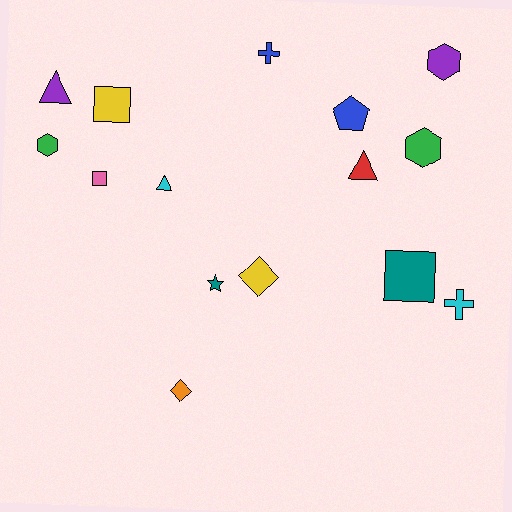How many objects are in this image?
There are 15 objects.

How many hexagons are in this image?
There are 3 hexagons.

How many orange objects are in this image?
There is 1 orange object.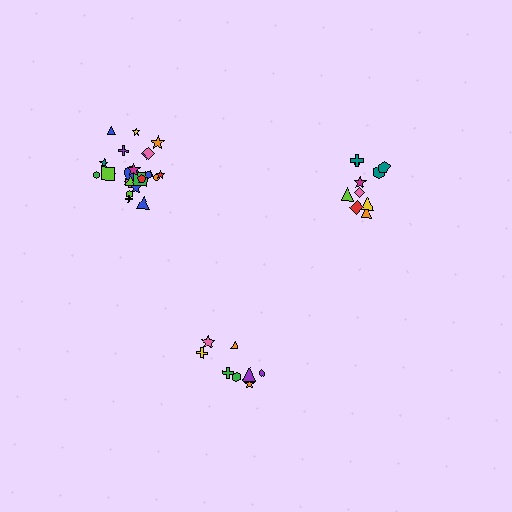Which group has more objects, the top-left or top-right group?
The top-left group.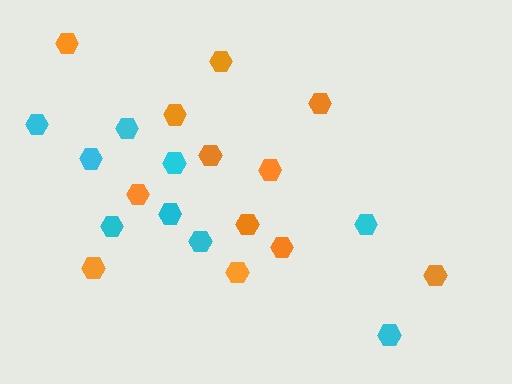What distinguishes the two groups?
There are 2 groups: one group of cyan hexagons (9) and one group of orange hexagons (12).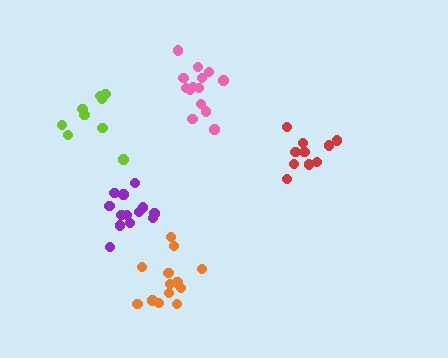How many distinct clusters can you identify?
There are 5 distinct clusters.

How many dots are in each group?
Group 1: 13 dots, Group 2: 13 dots, Group 3: 10 dots, Group 4: 14 dots, Group 5: 9 dots (59 total).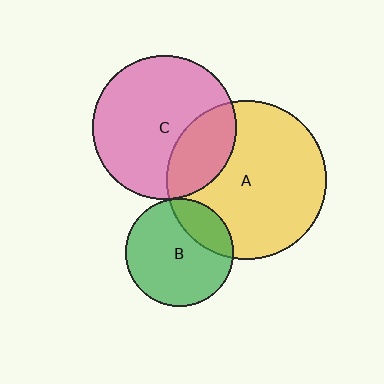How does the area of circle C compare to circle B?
Approximately 1.8 times.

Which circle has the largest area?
Circle A (yellow).